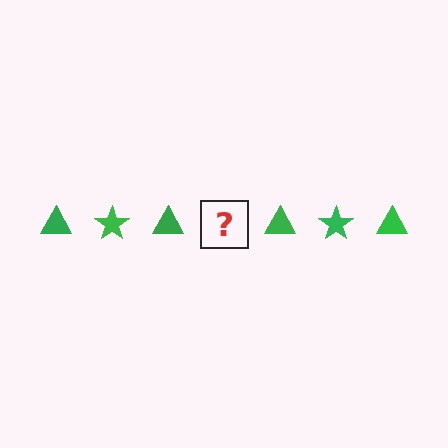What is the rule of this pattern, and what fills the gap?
The rule is that the pattern cycles through triangle, star shapes in green. The gap should be filled with a green star.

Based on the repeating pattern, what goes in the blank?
The blank should be a green star.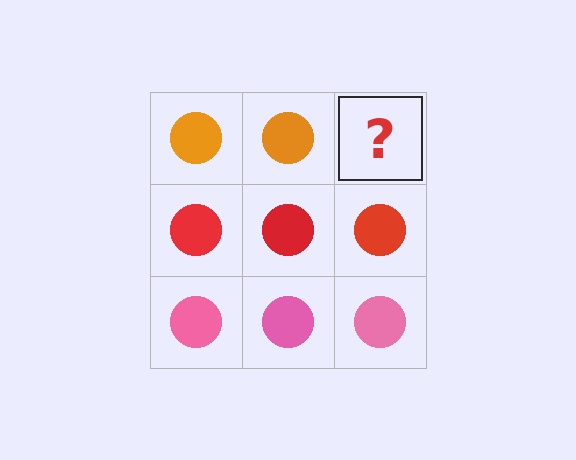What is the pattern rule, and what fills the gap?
The rule is that each row has a consistent color. The gap should be filled with an orange circle.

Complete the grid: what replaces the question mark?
The question mark should be replaced with an orange circle.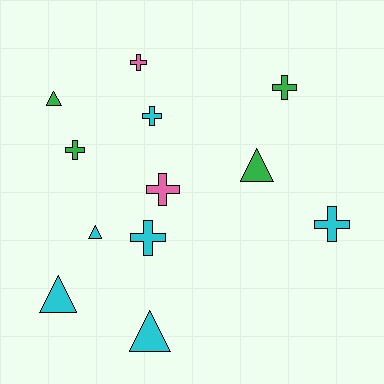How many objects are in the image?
There are 12 objects.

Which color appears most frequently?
Cyan, with 6 objects.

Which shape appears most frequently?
Cross, with 7 objects.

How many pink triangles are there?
There are no pink triangles.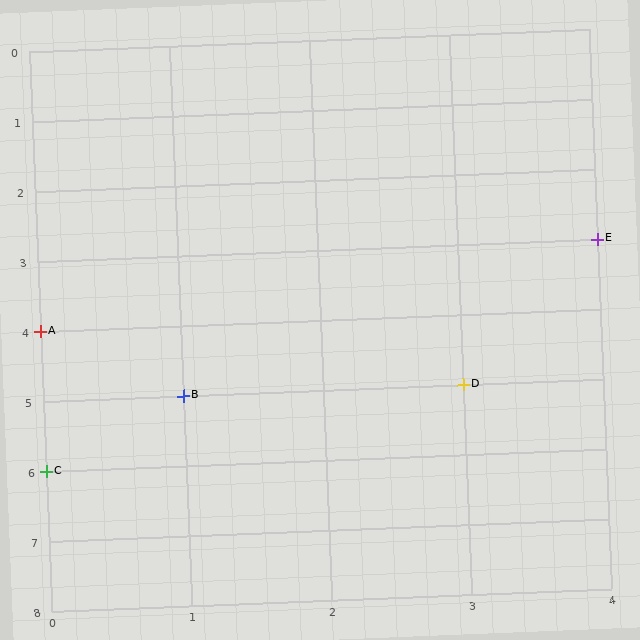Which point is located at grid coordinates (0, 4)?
Point A is at (0, 4).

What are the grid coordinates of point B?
Point B is at grid coordinates (1, 5).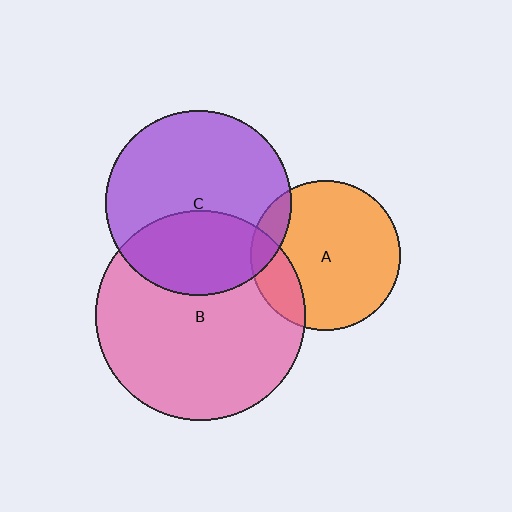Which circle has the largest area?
Circle B (pink).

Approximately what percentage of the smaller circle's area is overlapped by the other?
Approximately 35%.